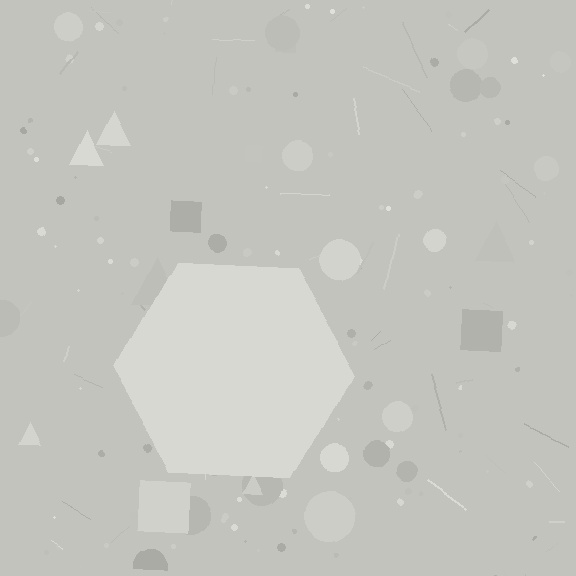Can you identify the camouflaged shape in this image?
The camouflaged shape is a hexagon.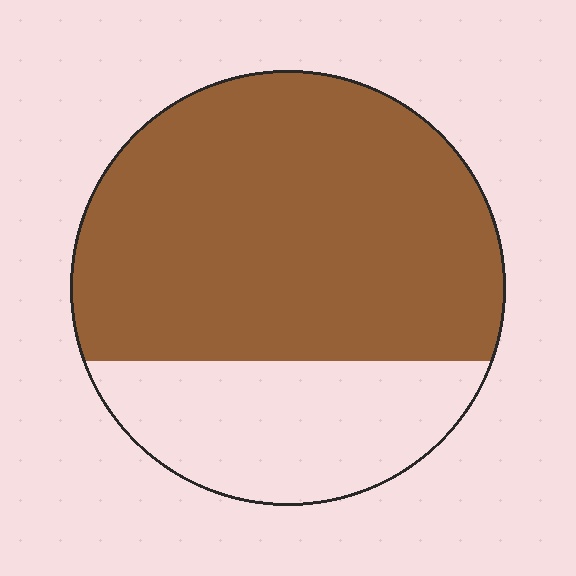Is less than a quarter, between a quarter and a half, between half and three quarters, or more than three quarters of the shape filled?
Between half and three quarters.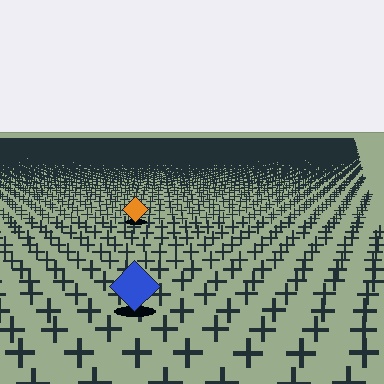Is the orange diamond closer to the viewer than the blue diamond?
No. The blue diamond is closer — you can tell from the texture gradient: the ground texture is coarser near it.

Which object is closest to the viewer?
The blue diamond is closest. The texture marks near it are larger and more spread out.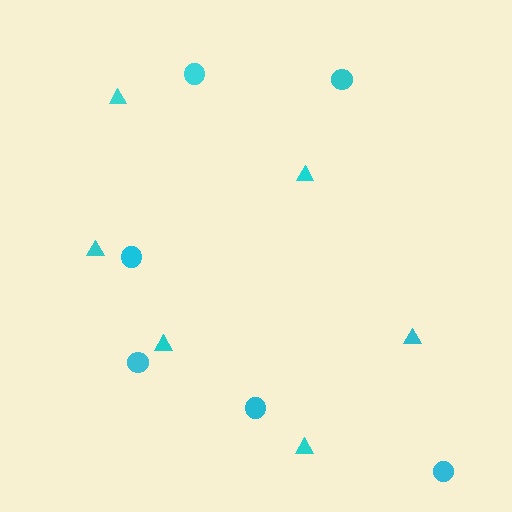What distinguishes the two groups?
There are 2 groups: one group of circles (6) and one group of triangles (6).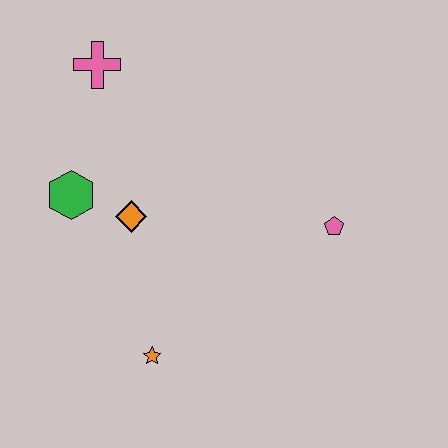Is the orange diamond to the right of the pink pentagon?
No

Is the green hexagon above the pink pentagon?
Yes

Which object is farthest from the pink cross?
The orange star is farthest from the pink cross.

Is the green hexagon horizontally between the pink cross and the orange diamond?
No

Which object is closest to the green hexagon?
The orange diamond is closest to the green hexagon.